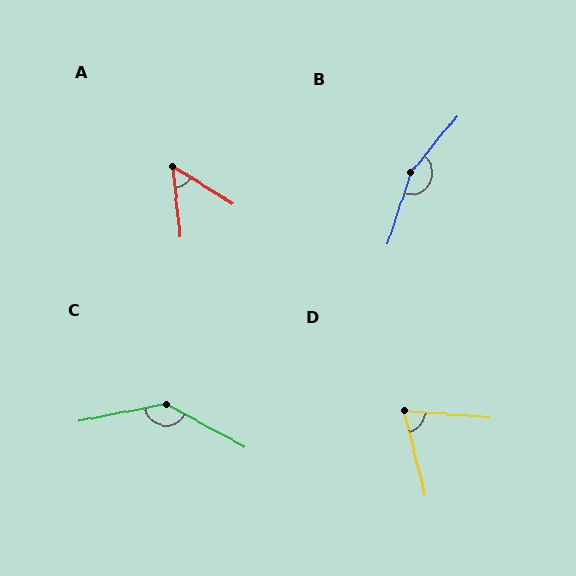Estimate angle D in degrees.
Approximately 71 degrees.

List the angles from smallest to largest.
A (52°), D (71°), C (140°), B (159°).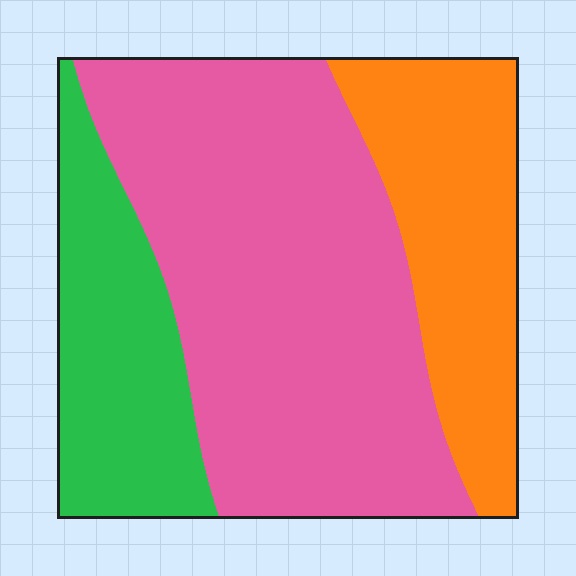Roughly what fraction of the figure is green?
Green covers roughly 20% of the figure.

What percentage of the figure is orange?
Orange covers about 25% of the figure.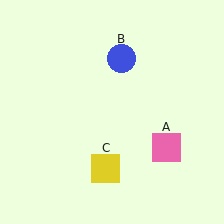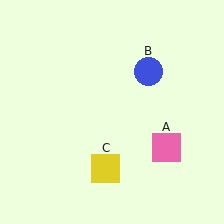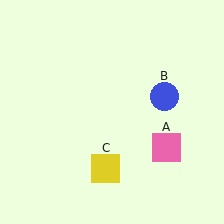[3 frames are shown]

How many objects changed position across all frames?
1 object changed position: blue circle (object B).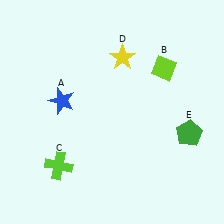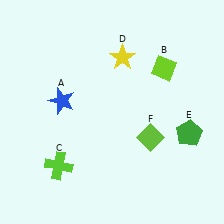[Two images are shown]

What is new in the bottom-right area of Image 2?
A lime diamond (F) was added in the bottom-right area of Image 2.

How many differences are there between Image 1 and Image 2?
There is 1 difference between the two images.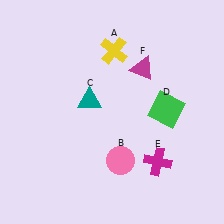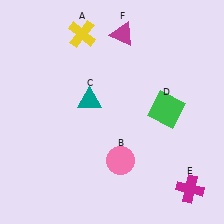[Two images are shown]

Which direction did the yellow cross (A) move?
The yellow cross (A) moved left.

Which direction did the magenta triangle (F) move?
The magenta triangle (F) moved up.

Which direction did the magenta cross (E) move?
The magenta cross (E) moved right.